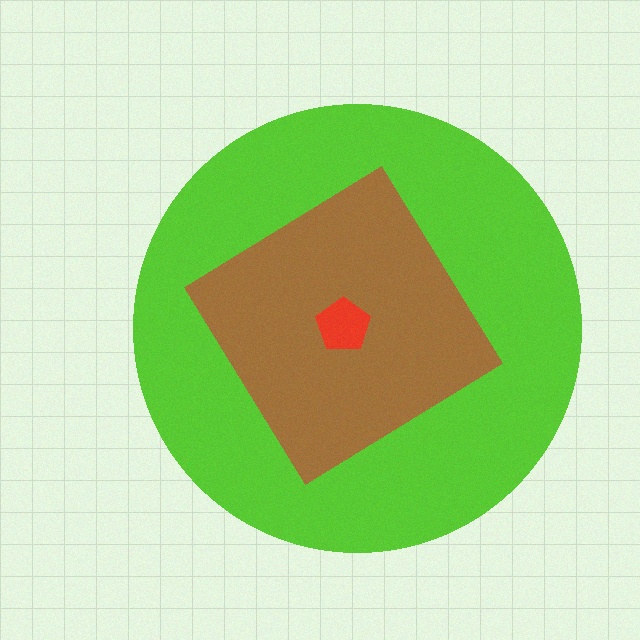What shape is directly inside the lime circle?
The brown diamond.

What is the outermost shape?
The lime circle.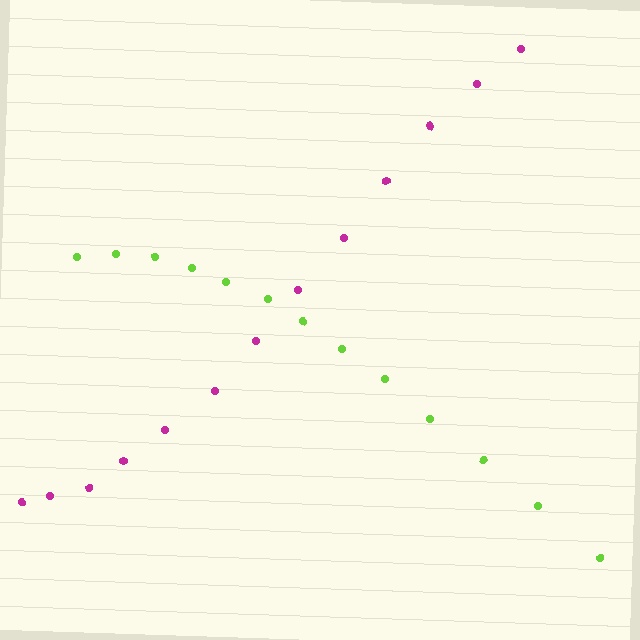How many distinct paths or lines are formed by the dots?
There are 2 distinct paths.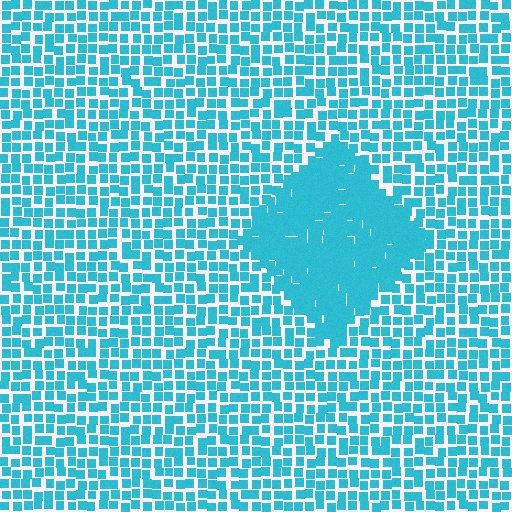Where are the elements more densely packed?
The elements are more densely packed inside the diamond boundary.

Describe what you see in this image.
The image contains small cyan elements arranged at two different densities. A diamond-shaped region is visible where the elements are more densely packed than the surrounding area.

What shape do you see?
I see a diamond.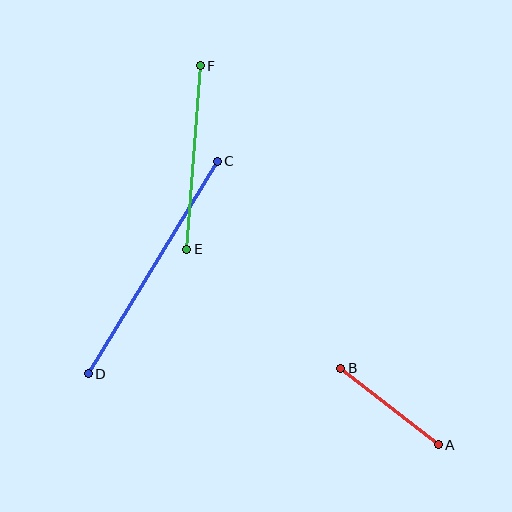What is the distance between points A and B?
The distance is approximately 124 pixels.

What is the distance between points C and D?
The distance is approximately 249 pixels.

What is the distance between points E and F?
The distance is approximately 184 pixels.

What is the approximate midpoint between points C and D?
The midpoint is at approximately (153, 267) pixels.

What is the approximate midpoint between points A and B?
The midpoint is at approximately (390, 407) pixels.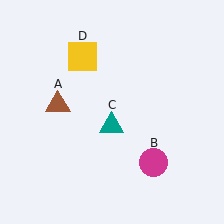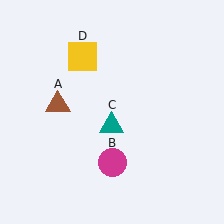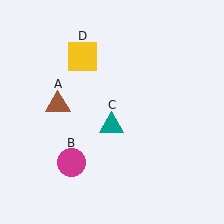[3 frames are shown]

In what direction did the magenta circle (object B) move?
The magenta circle (object B) moved left.